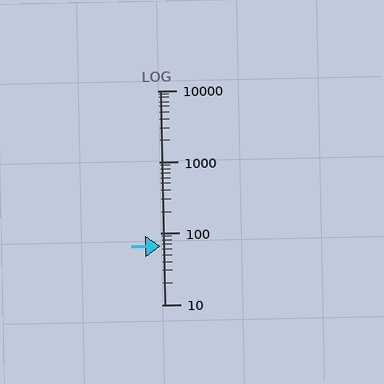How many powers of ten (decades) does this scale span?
The scale spans 3 decades, from 10 to 10000.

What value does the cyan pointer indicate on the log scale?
The pointer indicates approximately 66.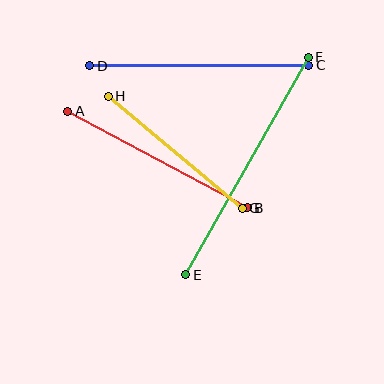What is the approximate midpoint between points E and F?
The midpoint is at approximately (247, 166) pixels.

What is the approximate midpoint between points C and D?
The midpoint is at approximately (199, 65) pixels.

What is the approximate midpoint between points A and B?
The midpoint is at approximately (158, 159) pixels.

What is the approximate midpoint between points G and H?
The midpoint is at approximately (175, 152) pixels.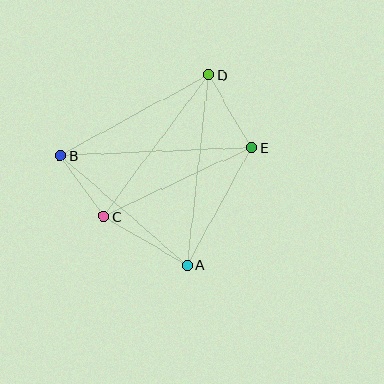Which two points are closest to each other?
Points B and C are closest to each other.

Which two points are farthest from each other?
Points A and D are farthest from each other.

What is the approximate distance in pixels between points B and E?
The distance between B and E is approximately 191 pixels.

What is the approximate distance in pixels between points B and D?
The distance between B and D is approximately 169 pixels.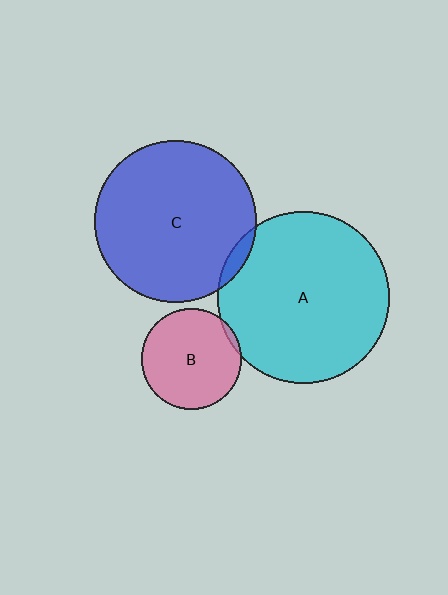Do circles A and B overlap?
Yes.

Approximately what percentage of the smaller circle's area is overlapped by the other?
Approximately 5%.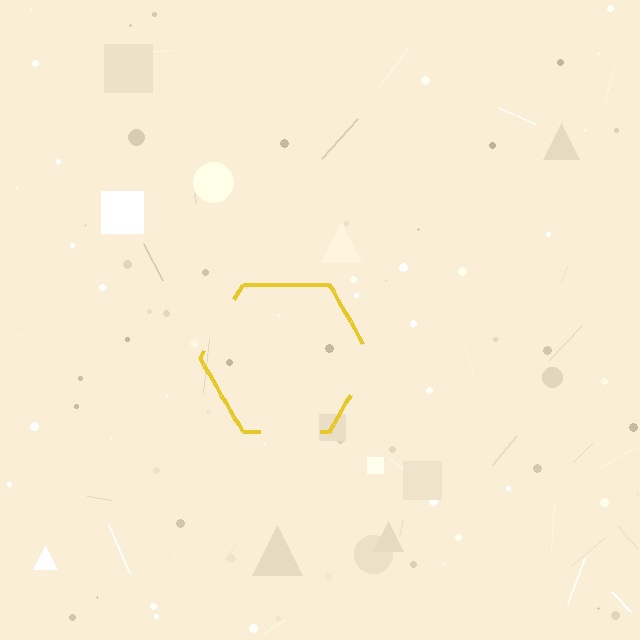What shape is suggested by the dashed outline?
The dashed outline suggests a hexagon.